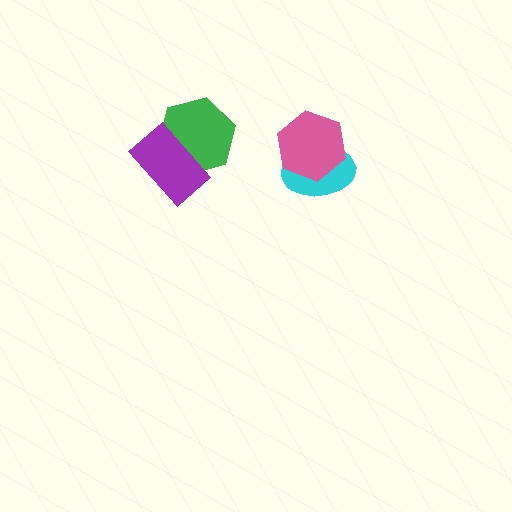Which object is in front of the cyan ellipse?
The pink hexagon is in front of the cyan ellipse.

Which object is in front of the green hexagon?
The purple rectangle is in front of the green hexagon.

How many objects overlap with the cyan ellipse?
1 object overlaps with the cyan ellipse.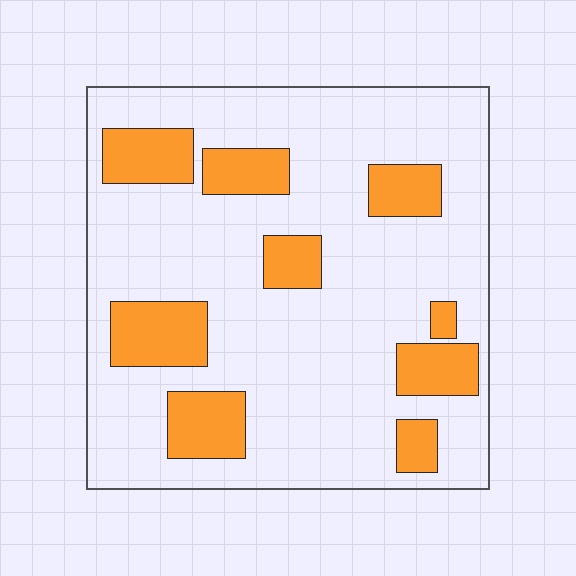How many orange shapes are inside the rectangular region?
9.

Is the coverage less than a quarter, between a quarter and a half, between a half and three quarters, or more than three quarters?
Less than a quarter.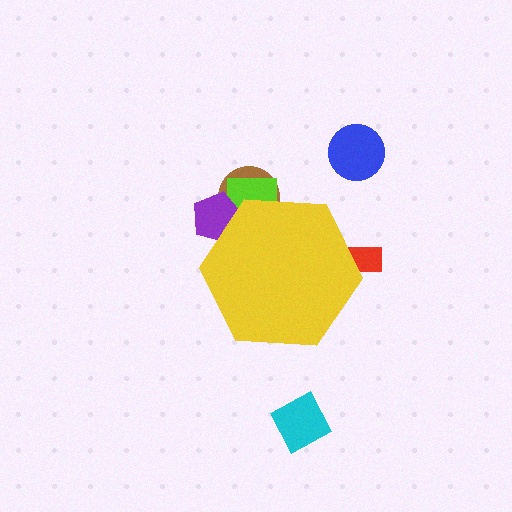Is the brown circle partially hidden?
Yes, the brown circle is partially hidden behind the yellow hexagon.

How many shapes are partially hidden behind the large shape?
4 shapes are partially hidden.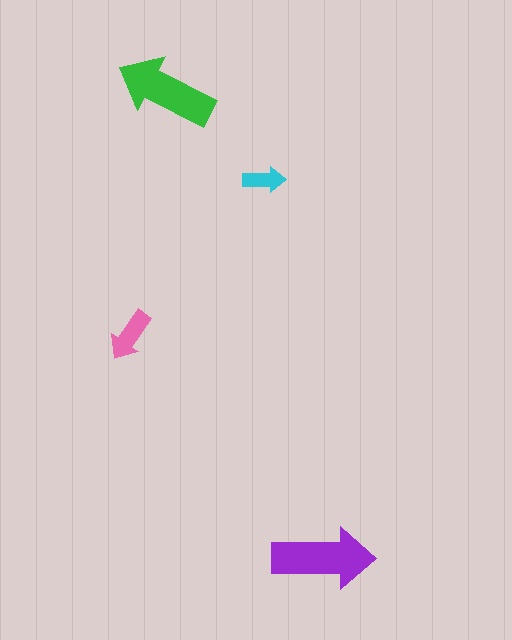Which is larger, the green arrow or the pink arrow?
The green one.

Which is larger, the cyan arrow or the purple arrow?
The purple one.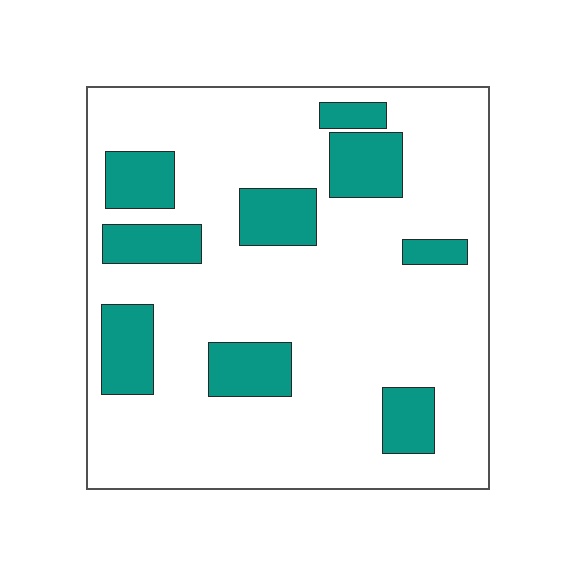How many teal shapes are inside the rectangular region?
9.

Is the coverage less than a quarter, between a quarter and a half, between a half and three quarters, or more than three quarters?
Less than a quarter.